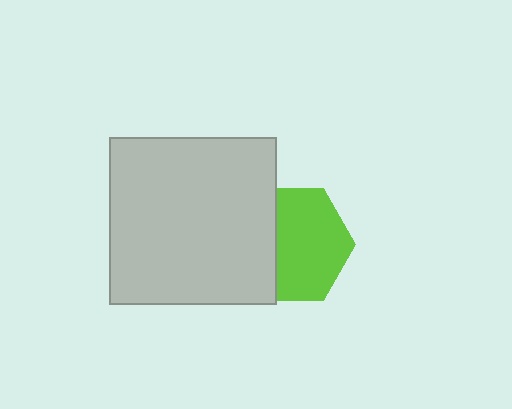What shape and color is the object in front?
The object in front is a light gray square.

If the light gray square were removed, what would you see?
You would see the complete lime hexagon.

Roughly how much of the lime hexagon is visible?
About half of it is visible (roughly 64%).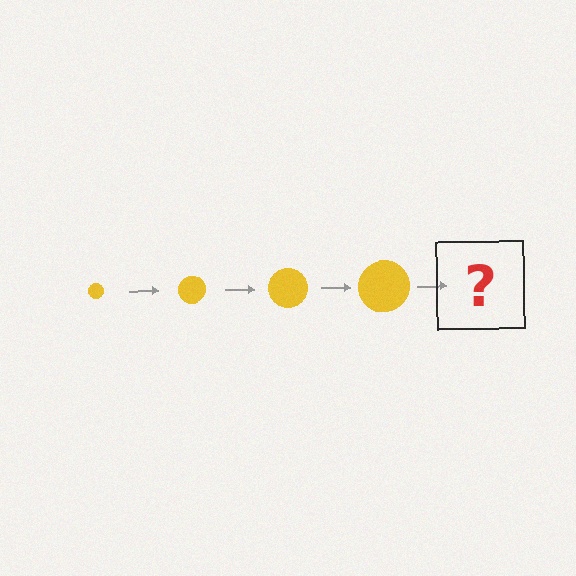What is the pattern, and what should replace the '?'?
The pattern is that the circle gets progressively larger each step. The '?' should be a yellow circle, larger than the previous one.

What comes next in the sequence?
The next element should be a yellow circle, larger than the previous one.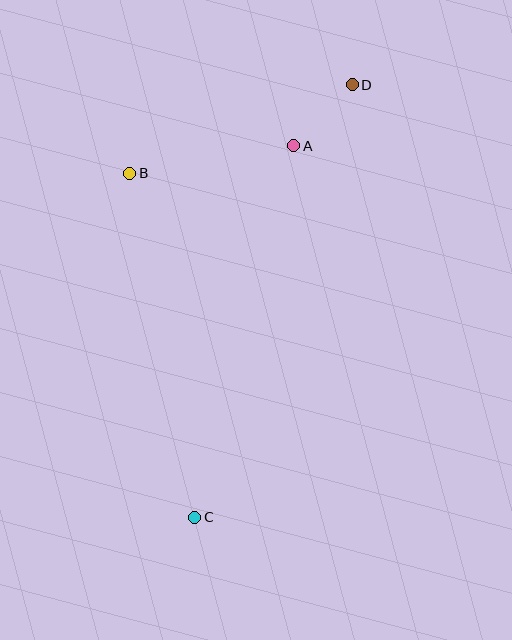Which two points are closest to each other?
Points A and D are closest to each other.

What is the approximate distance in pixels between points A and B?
The distance between A and B is approximately 166 pixels.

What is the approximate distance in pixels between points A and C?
The distance between A and C is approximately 384 pixels.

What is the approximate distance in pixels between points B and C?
The distance between B and C is approximately 350 pixels.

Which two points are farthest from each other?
Points C and D are farthest from each other.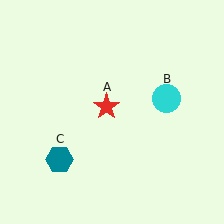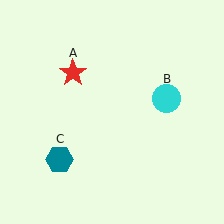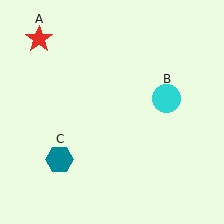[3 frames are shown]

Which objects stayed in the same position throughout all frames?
Cyan circle (object B) and teal hexagon (object C) remained stationary.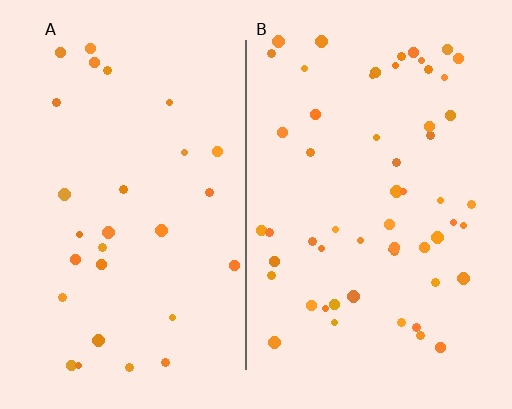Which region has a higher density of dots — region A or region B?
B (the right).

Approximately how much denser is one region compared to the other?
Approximately 2.0× — region B over region A.